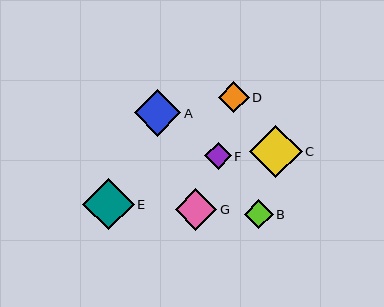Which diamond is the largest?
Diamond C is the largest with a size of approximately 53 pixels.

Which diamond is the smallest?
Diamond F is the smallest with a size of approximately 27 pixels.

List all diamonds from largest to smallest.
From largest to smallest: C, E, A, G, D, B, F.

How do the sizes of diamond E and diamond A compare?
Diamond E and diamond A are approximately the same size.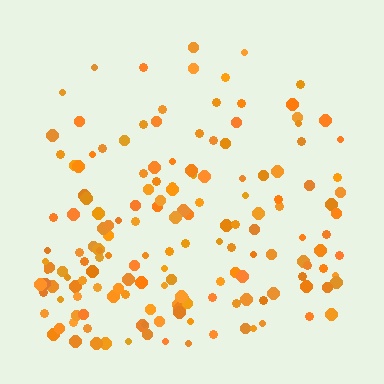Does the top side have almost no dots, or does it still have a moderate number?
Still a moderate number, just noticeably fewer than the bottom.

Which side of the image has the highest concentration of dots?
The bottom.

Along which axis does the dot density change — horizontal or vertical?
Vertical.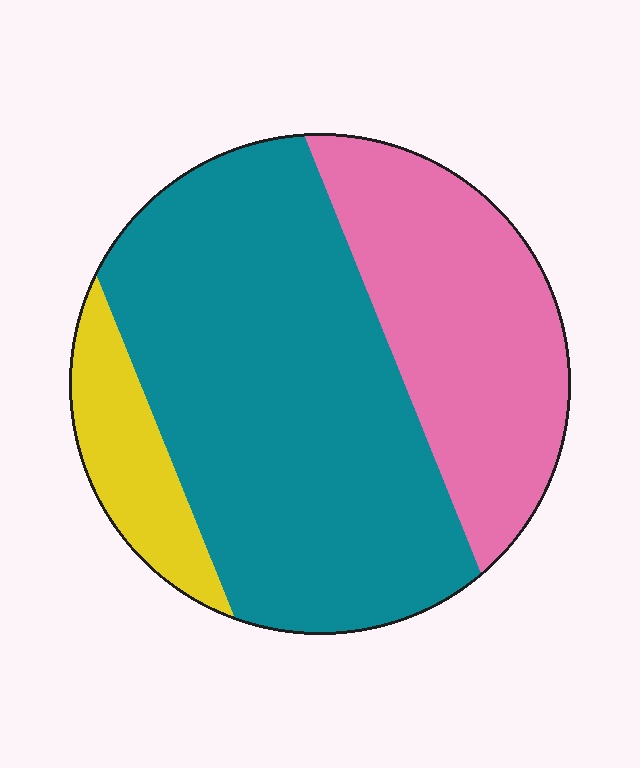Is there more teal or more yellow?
Teal.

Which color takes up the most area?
Teal, at roughly 60%.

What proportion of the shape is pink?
Pink covers roughly 30% of the shape.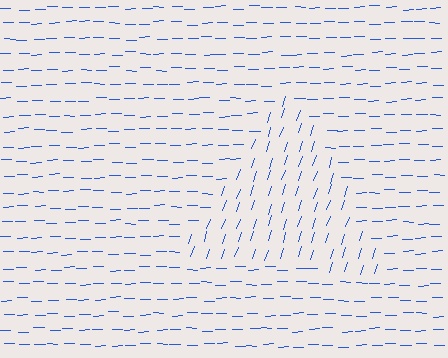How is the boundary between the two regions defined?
The boundary is defined purely by a change in line orientation (approximately 70 degrees difference). All lines are the same color and thickness.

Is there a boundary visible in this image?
Yes, there is a texture boundary formed by a change in line orientation.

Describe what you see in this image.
The image is filled with small blue line segments. A triangle region in the image has lines oriented differently from the surrounding lines, creating a visible texture boundary.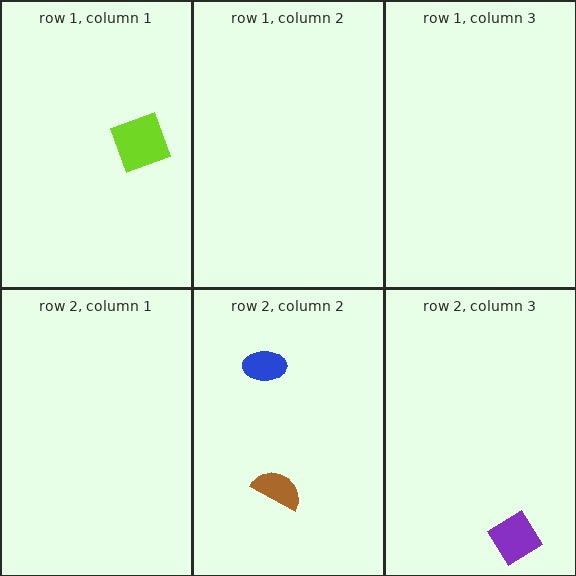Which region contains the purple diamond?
The row 2, column 3 region.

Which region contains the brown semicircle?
The row 2, column 2 region.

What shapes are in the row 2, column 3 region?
The purple diamond.